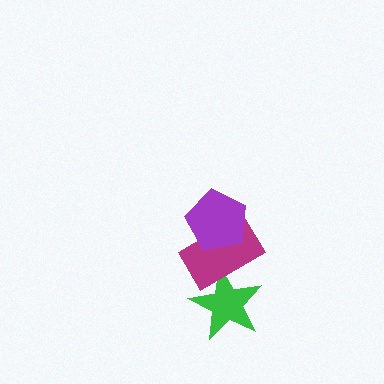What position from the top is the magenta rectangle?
The magenta rectangle is 2nd from the top.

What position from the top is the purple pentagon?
The purple pentagon is 1st from the top.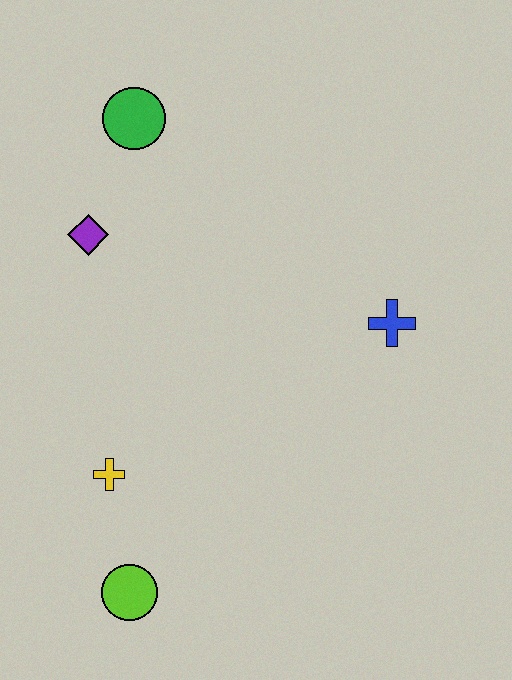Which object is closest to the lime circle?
The yellow cross is closest to the lime circle.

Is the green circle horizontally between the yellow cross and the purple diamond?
No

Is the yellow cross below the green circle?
Yes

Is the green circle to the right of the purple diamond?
Yes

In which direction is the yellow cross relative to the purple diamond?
The yellow cross is below the purple diamond.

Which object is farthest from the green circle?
The lime circle is farthest from the green circle.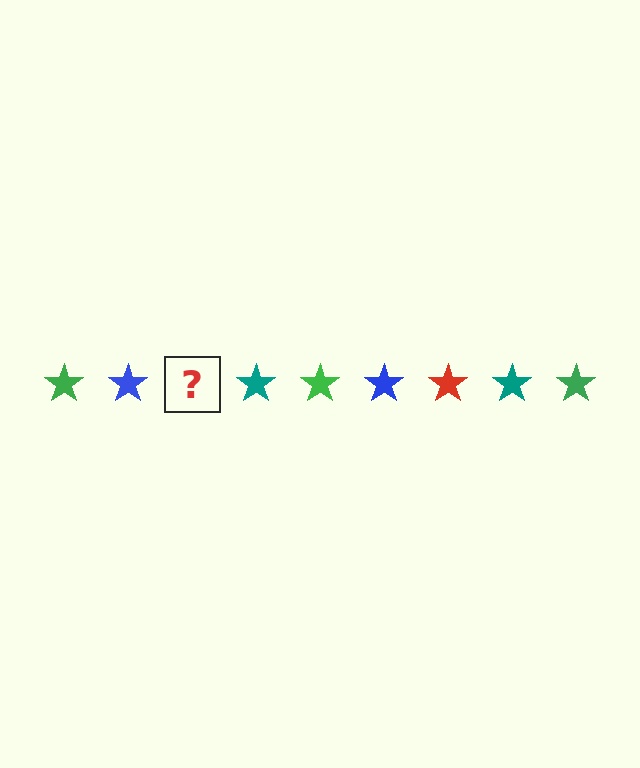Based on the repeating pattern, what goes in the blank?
The blank should be a red star.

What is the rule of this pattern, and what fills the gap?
The rule is that the pattern cycles through green, blue, red, teal stars. The gap should be filled with a red star.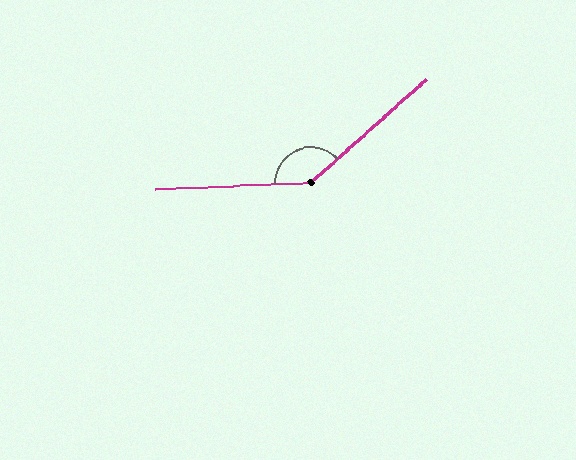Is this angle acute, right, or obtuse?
It is obtuse.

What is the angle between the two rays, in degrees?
Approximately 140 degrees.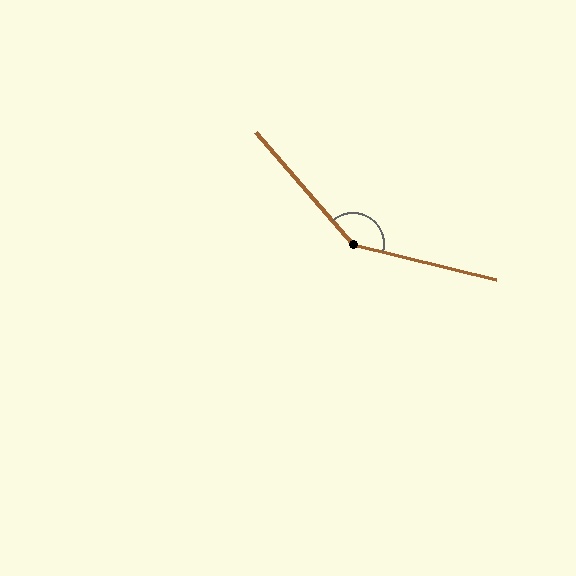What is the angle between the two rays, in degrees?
Approximately 145 degrees.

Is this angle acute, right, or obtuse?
It is obtuse.